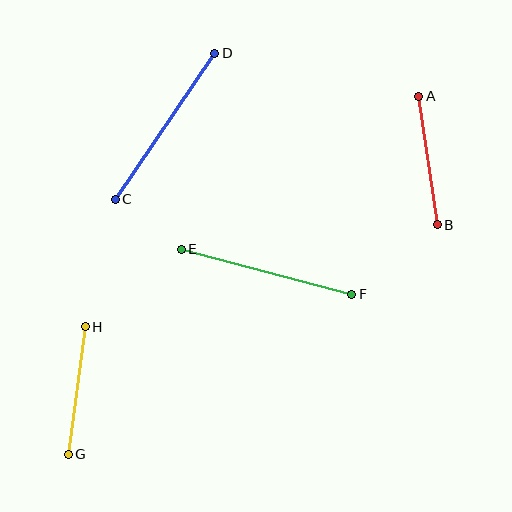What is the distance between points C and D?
The distance is approximately 176 pixels.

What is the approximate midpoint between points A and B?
The midpoint is at approximately (428, 161) pixels.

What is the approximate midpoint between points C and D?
The midpoint is at approximately (165, 126) pixels.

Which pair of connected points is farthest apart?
Points E and F are farthest apart.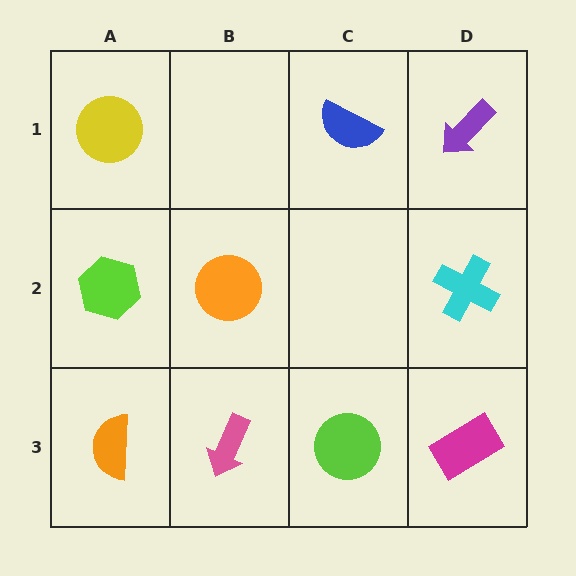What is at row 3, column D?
A magenta rectangle.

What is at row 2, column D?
A cyan cross.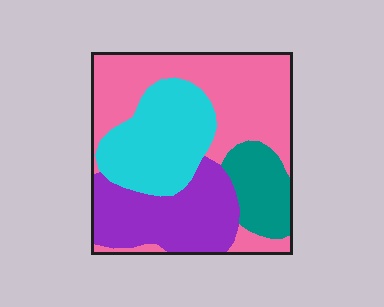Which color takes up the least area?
Teal, at roughly 10%.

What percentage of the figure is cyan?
Cyan covers around 25% of the figure.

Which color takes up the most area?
Pink, at roughly 40%.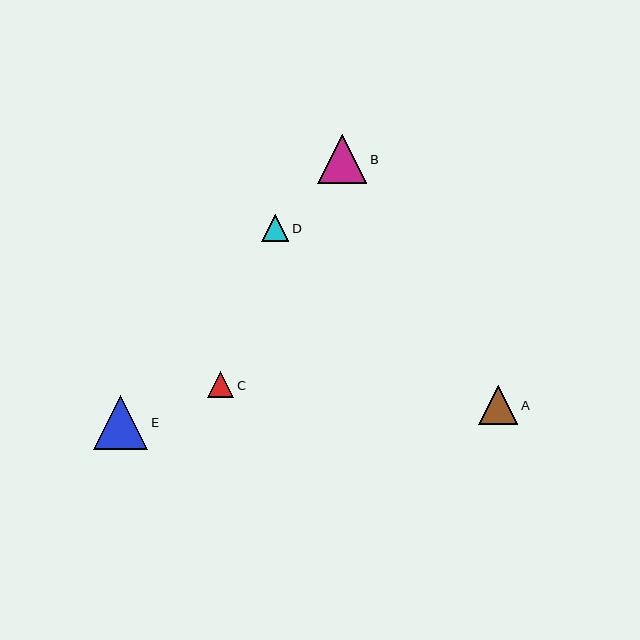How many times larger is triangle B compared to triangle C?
Triangle B is approximately 1.9 times the size of triangle C.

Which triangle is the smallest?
Triangle C is the smallest with a size of approximately 26 pixels.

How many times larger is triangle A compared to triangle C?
Triangle A is approximately 1.5 times the size of triangle C.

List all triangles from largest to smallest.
From largest to smallest: E, B, A, D, C.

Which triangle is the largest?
Triangle E is the largest with a size of approximately 54 pixels.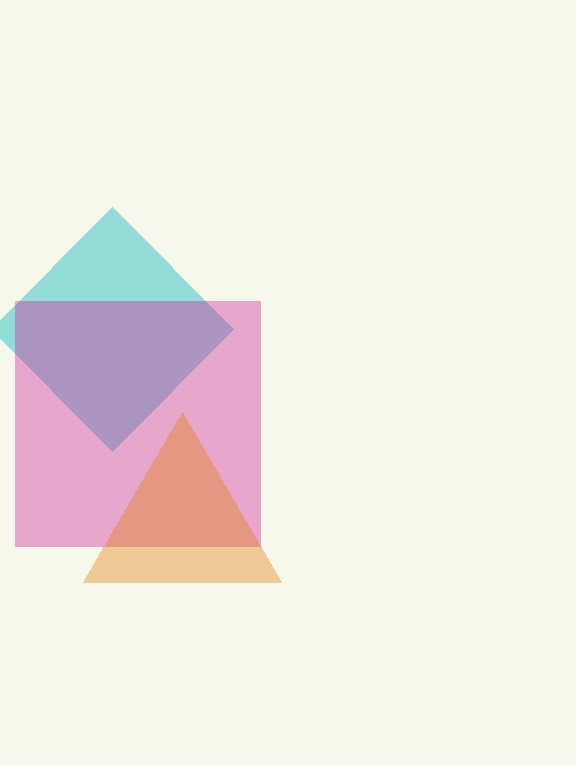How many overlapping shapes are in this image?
There are 3 overlapping shapes in the image.